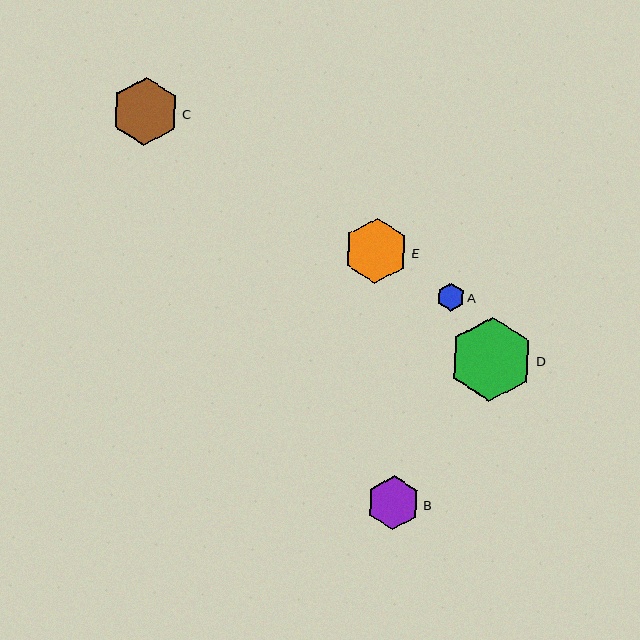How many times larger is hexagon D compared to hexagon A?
Hexagon D is approximately 3.0 times the size of hexagon A.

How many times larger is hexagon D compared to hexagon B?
Hexagon D is approximately 1.6 times the size of hexagon B.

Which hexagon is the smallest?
Hexagon A is the smallest with a size of approximately 28 pixels.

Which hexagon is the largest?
Hexagon D is the largest with a size of approximately 84 pixels.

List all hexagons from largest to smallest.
From largest to smallest: D, C, E, B, A.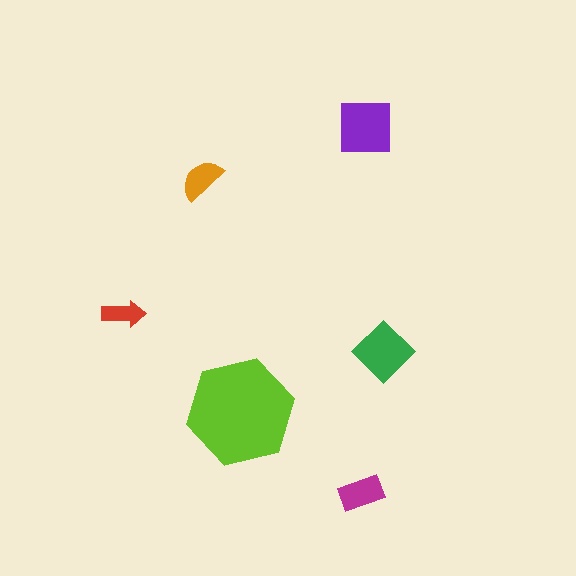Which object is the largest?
The lime hexagon.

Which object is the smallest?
The red arrow.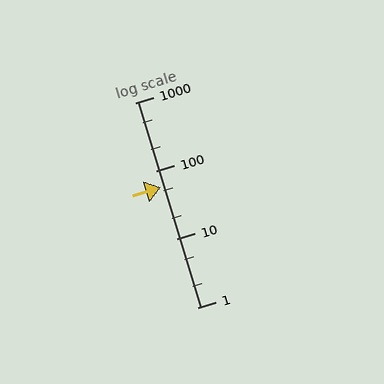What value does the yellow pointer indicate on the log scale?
The pointer indicates approximately 57.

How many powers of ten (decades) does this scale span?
The scale spans 3 decades, from 1 to 1000.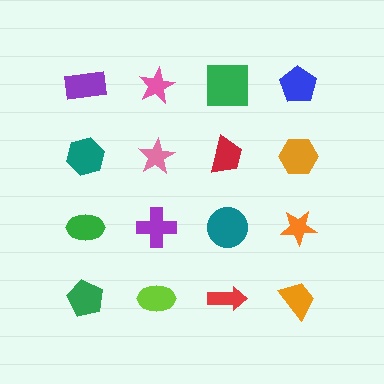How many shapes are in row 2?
4 shapes.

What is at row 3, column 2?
A purple cross.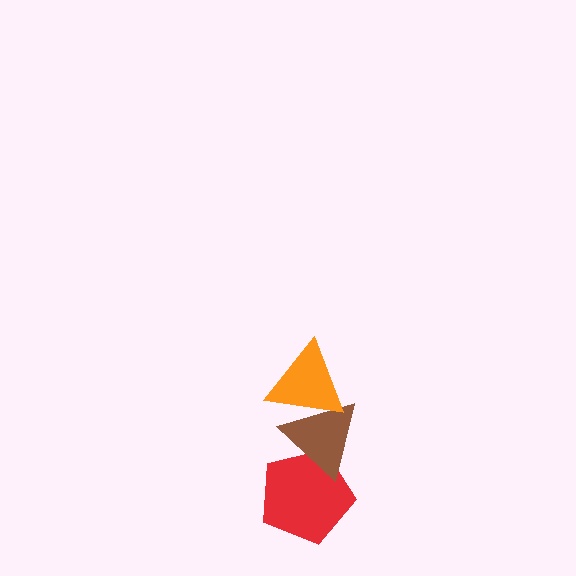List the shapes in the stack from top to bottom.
From top to bottom: the orange triangle, the brown triangle, the red pentagon.